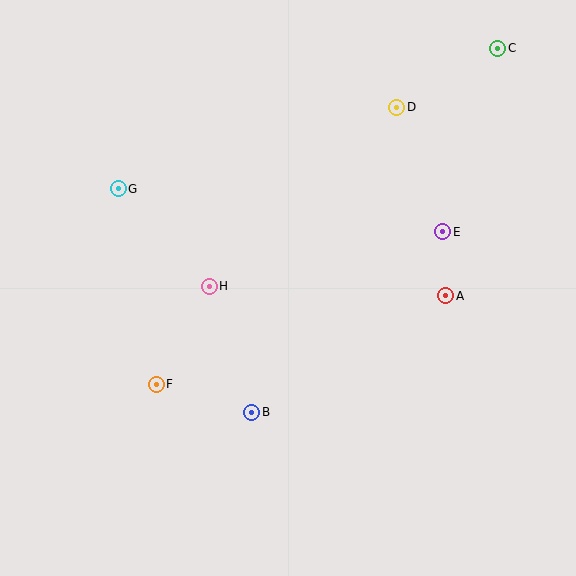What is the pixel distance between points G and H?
The distance between G and H is 133 pixels.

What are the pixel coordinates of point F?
Point F is at (156, 384).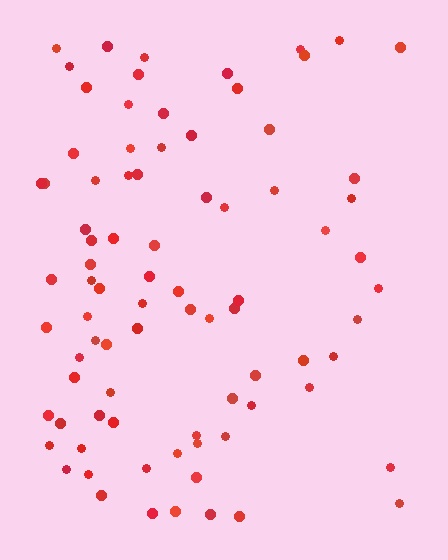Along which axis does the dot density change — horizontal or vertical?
Horizontal.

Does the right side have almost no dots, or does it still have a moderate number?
Still a moderate number, just noticeably fewer than the left.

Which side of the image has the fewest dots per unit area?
The right.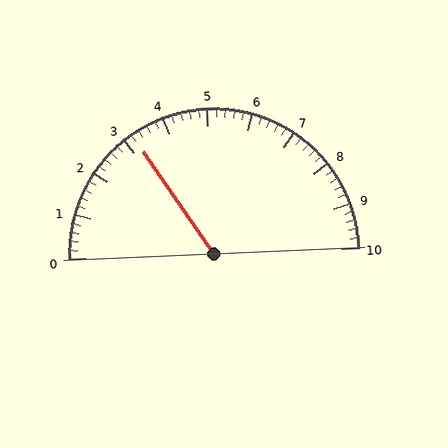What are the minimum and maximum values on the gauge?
The gauge ranges from 0 to 10.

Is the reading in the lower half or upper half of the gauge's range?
The reading is in the lower half of the range (0 to 10).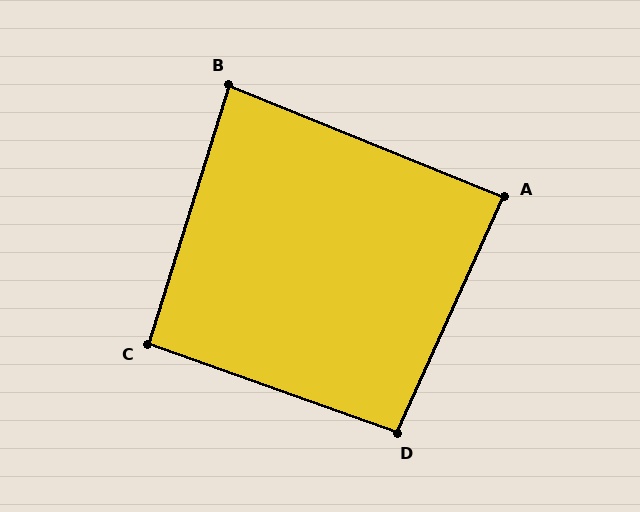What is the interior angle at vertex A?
Approximately 88 degrees (approximately right).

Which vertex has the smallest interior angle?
B, at approximately 85 degrees.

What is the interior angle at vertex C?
Approximately 92 degrees (approximately right).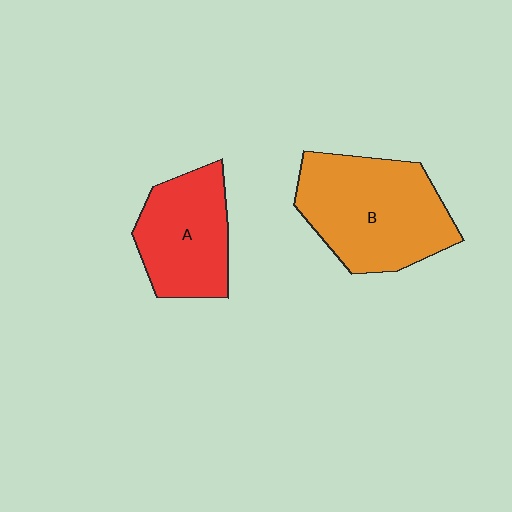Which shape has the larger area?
Shape B (orange).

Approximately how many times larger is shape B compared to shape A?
Approximately 1.4 times.